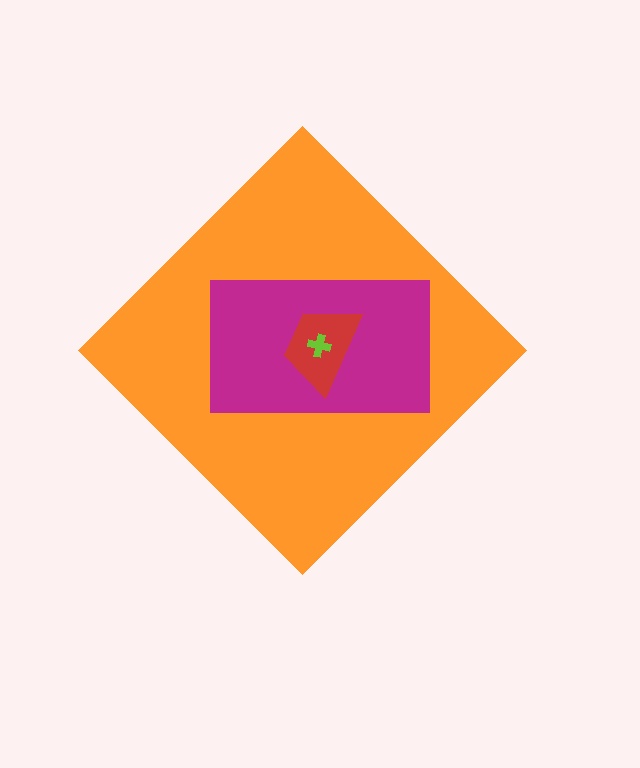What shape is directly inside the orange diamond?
The magenta rectangle.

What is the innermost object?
The lime cross.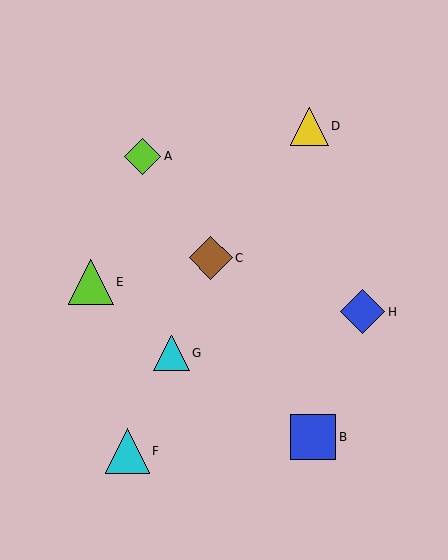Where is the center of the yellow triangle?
The center of the yellow triangle is at (310, 126).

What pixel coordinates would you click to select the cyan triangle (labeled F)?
Click at (127, 451) to select the cyan triangle F.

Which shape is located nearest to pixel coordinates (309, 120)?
The yellow triangle (labeled D) at (310, 126) is nearest to that location.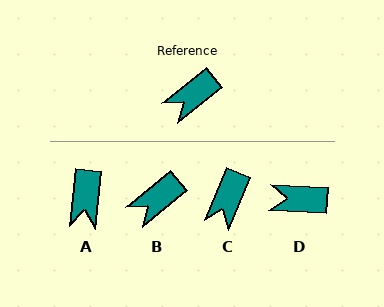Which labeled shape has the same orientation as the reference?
B.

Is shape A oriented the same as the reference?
No, it is off by about 44 degrees.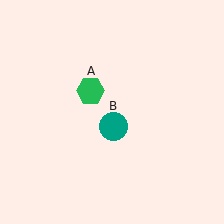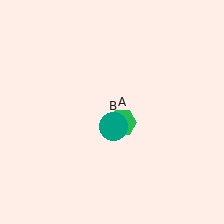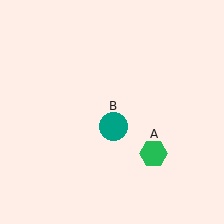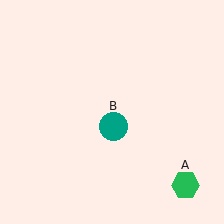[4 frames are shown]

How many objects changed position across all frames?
1 object changed position: green hexagon (object A).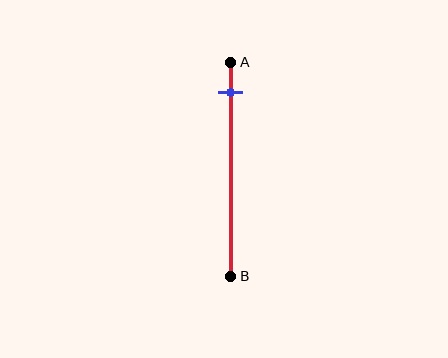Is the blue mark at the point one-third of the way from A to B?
No, the mark is at about 15% from A, not at the 33% one-third point.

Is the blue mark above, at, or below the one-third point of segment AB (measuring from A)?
The blue mark is above the one-third point of segment AB.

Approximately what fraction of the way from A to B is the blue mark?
The blue mark is approximately 15% of the way from A to B.